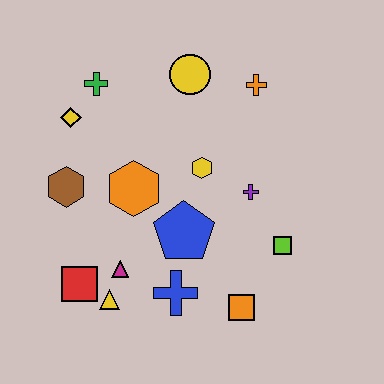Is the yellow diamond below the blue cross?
No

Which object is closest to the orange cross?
The yellow circle is closest to the orange cross.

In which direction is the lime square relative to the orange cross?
The lime square is below the orange cross.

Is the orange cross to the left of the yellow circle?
No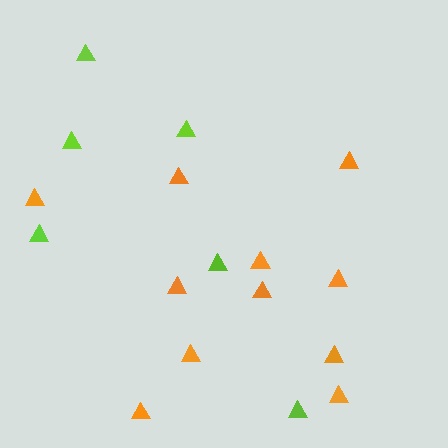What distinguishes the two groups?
There are 2 groups: one group of orange triangles (11) and one group of lime triangles (6).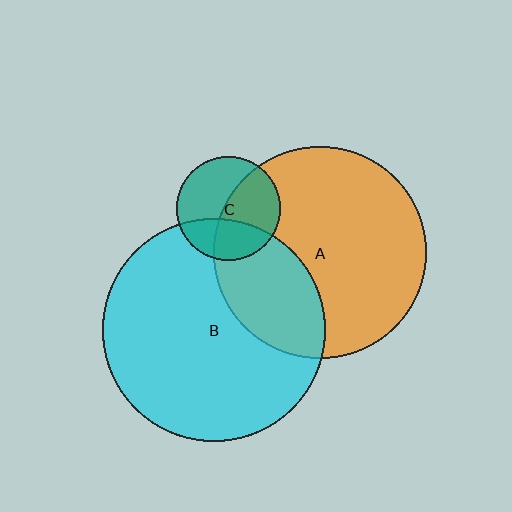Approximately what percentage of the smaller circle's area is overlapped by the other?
Approximately 50%.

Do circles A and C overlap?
Yes.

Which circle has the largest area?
Circle B (cyan).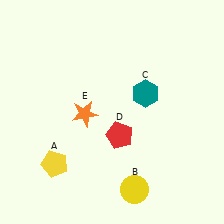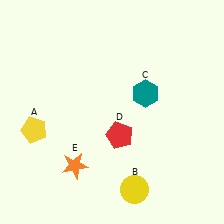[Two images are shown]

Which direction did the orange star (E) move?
The orange star (E) moved down.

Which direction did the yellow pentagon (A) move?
The yellow pentagon (A) moved up.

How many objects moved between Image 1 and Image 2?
2 objects moved between the two images.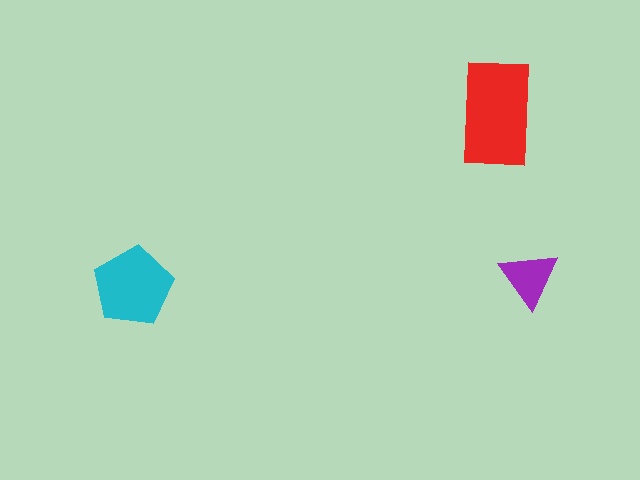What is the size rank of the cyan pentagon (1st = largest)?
2nd.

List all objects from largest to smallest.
The red rectangle, the cyan pentagon, the purple triangle.